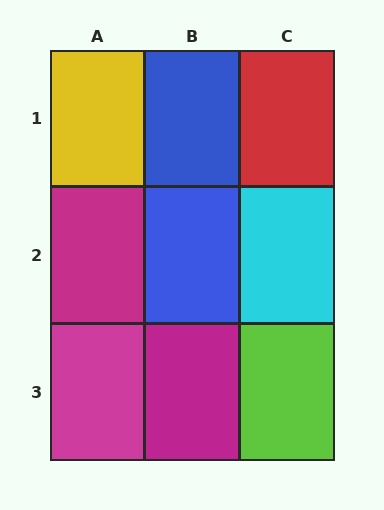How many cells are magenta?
3 cells are magenta.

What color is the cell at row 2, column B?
Blue.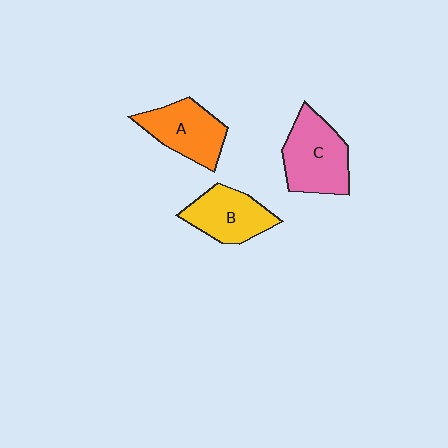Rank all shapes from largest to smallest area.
From largest to smallest: C (pink), A (orange), B (yellow).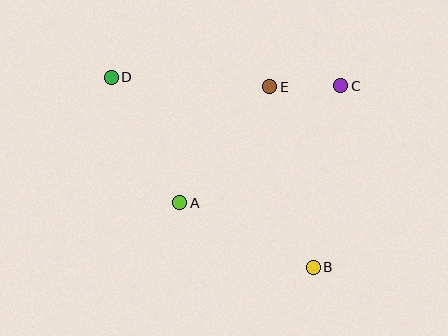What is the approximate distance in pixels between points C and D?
The distance between C and D is approximately 230 pixels.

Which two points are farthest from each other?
Points B and D are farthest from each other.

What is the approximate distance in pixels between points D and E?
The distance between D and E is approximately 159 pixels.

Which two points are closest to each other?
Points C and E are closest to each other.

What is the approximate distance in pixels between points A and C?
The distance between A and C is approximately 199 pixels.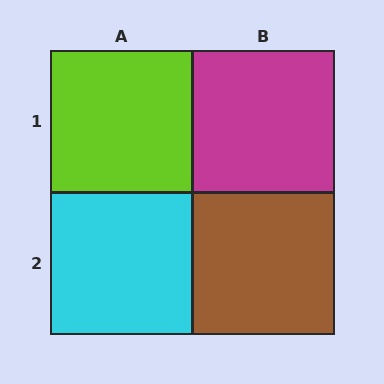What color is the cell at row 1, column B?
Magenta.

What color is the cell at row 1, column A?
Lime.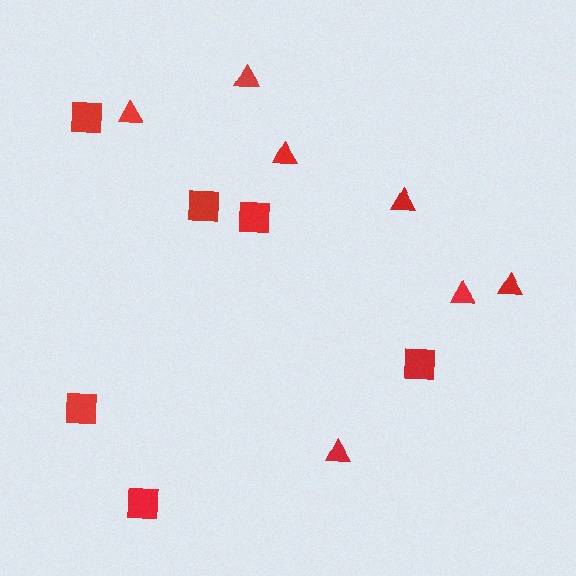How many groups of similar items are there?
There are 2 groups: one group of squares (6) and one group of triangles (7).